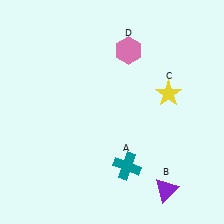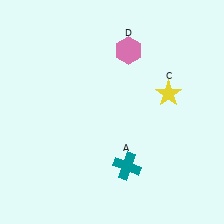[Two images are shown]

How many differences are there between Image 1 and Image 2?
There is 1 difference between the two images.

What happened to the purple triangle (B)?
The purple triangle (B) was removed in Image 2. It was in the bottom-right area of Image 1.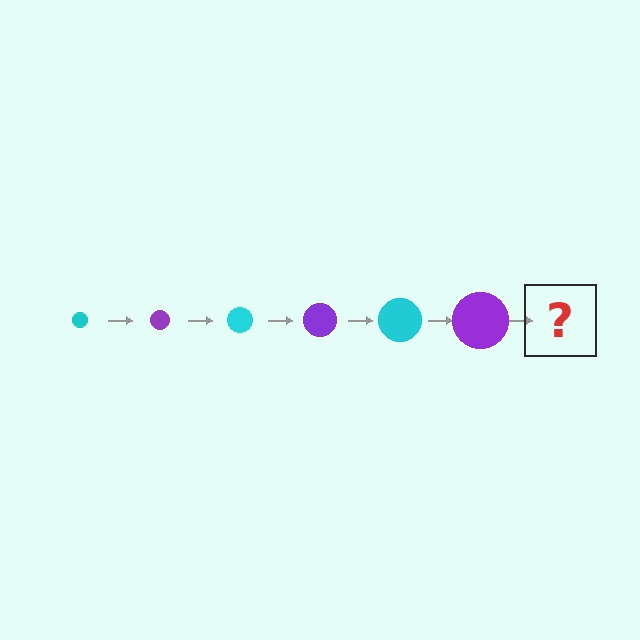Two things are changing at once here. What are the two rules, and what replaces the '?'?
The two rules are that the circle grows larger each step and the color cycles through cyan and purple. The '?' should be a cyan circle, larger than the previous one.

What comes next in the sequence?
The next element should be a cyan circle, larger than the previous one.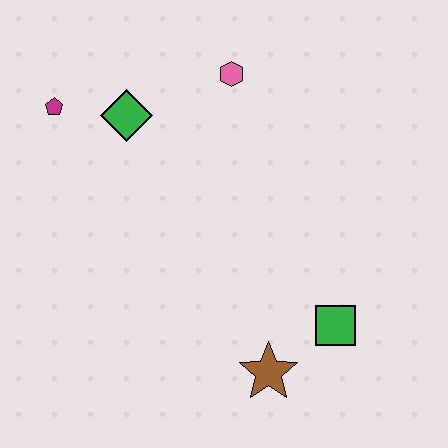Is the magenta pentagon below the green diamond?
No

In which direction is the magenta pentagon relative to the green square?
The magenta pentagon is to the left of the green square.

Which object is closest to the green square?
The brown star is closest to the green square.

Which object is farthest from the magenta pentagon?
The green square is farthest from the magenta pentagon.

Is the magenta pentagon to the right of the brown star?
No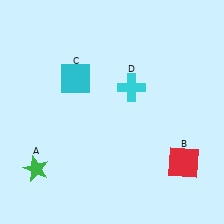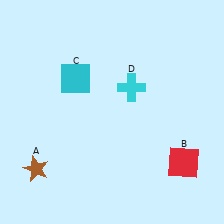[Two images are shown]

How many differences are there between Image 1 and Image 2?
There is 1 difference between the two images.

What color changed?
The star (A) changed from green in Image 1 to brown in Image 2.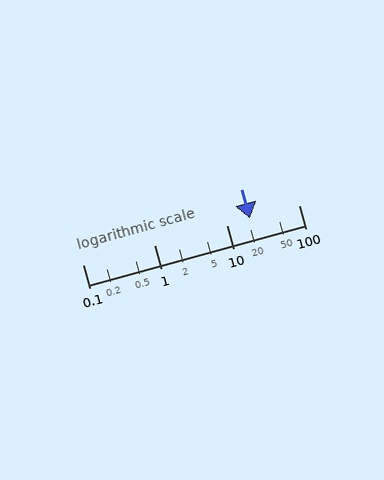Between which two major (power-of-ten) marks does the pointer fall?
The pointer is between 10 and 100.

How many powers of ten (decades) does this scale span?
The scale spans 3 decades, from 0.1 to 100.